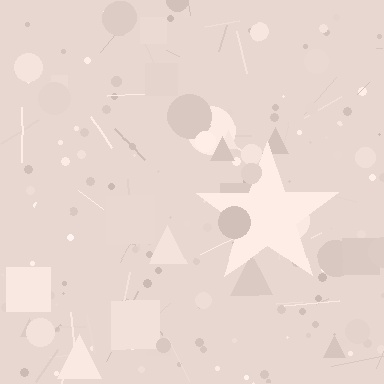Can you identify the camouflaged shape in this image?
The camouflaged shape is a star.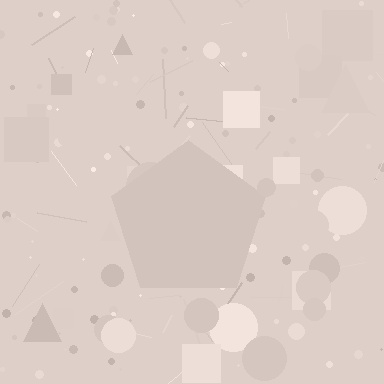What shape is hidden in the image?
A pentagon is hidden in the image.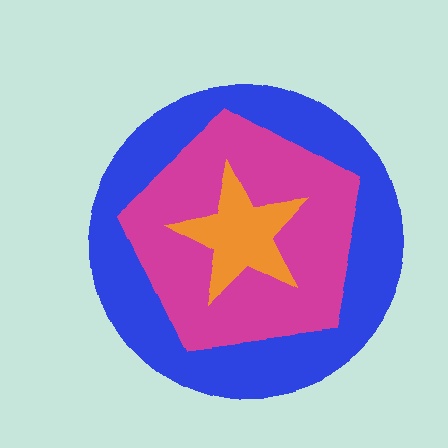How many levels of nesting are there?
3.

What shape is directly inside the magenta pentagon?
The orange star.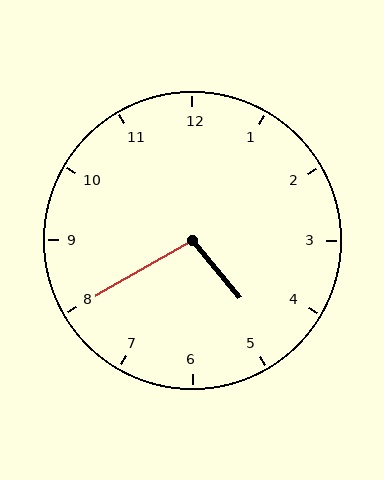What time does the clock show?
4:40.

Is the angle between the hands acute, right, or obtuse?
It is obtuse.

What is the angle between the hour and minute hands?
Approximately 100 degrees.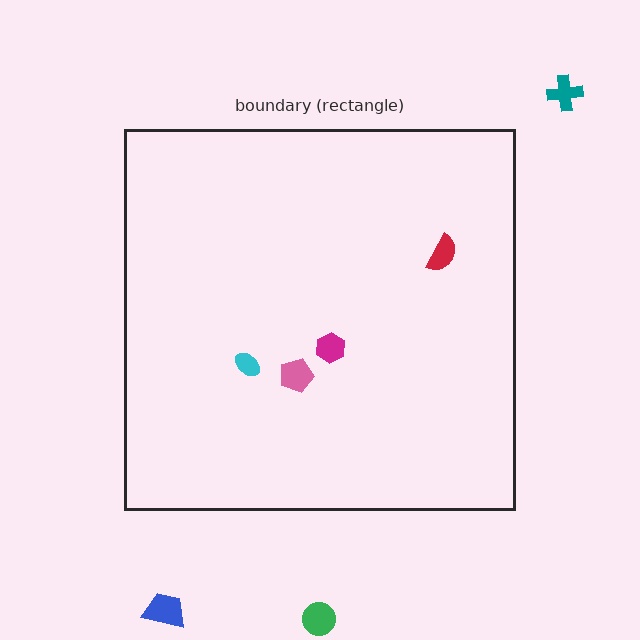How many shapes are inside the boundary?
4 inside, 3 outside.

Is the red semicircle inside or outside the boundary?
Inside.